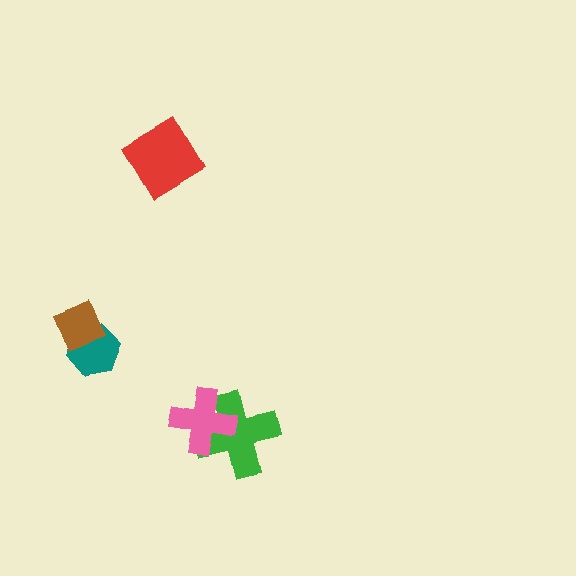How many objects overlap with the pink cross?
1 object overlaps with the pink cross.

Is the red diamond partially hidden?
No, no other shape covers it.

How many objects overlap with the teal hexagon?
1 object overlaps with the teal hexagon.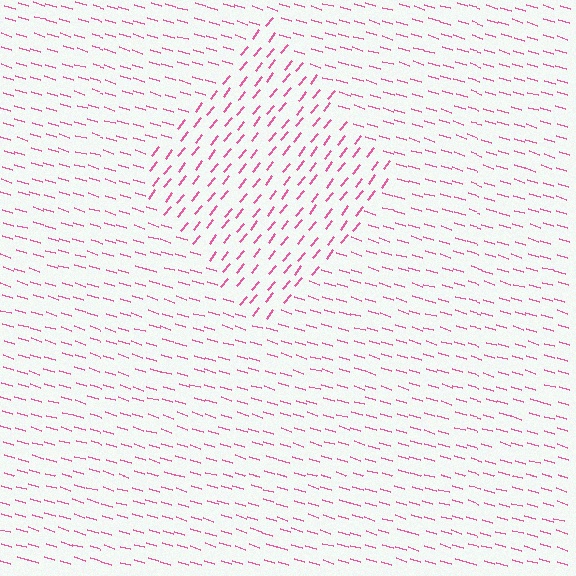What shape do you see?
I see a diamond.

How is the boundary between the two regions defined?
The boundary is defined purely by a change in line orientation (approximately 68 degrees difference). All lines are the same color and thickness.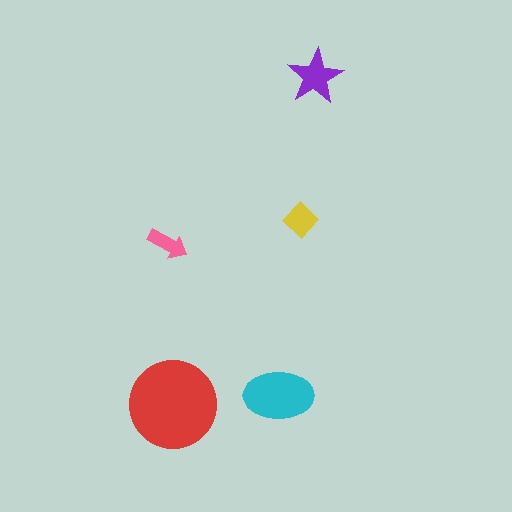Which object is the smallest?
The pink arrow.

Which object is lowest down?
The red circle is bottommost.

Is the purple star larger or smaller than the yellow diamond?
Larger.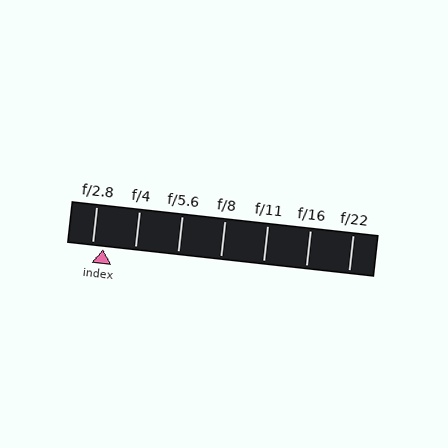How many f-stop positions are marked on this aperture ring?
There are 7 f-stop positions marked.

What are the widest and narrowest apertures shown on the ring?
The widest aperture shown is f/2.8 and the narrowest is f/22.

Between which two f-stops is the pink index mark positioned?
The index mark is between f/2.8 and f/4.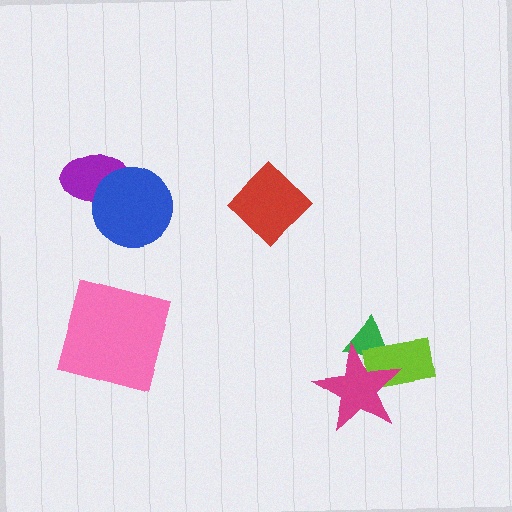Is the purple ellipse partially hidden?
Yes, it is partially covered by another shape.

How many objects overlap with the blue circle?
1 object overlaps with the blue circle.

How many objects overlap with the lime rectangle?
2 objects overlap with the lime rectangle.